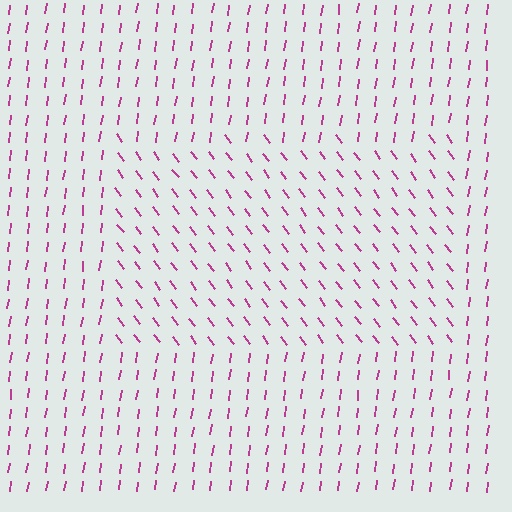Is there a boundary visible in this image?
Yes, there is a texture boundary formed by a change in line orientation.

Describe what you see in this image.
The image is filled with small magenta line segments. A rectangle region in the image has lines oriented differently from the surrounding lines, creating a visible texture boundary.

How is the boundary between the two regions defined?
The boundary is defined purely by a change in line orientation (approximately 45 degrees difference). All lines are the same color and thickness.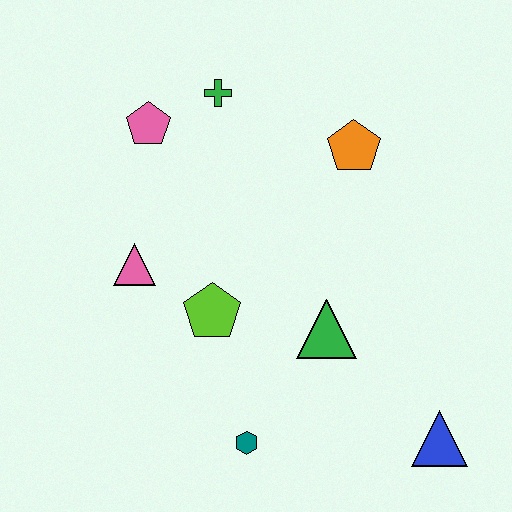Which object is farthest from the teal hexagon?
The green cross is farthest from the teal hexagon.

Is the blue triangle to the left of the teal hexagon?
No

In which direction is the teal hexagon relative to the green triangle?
The teal hexagon is below the green triangle.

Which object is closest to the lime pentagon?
The pink triangle is closest to the lime pentagon.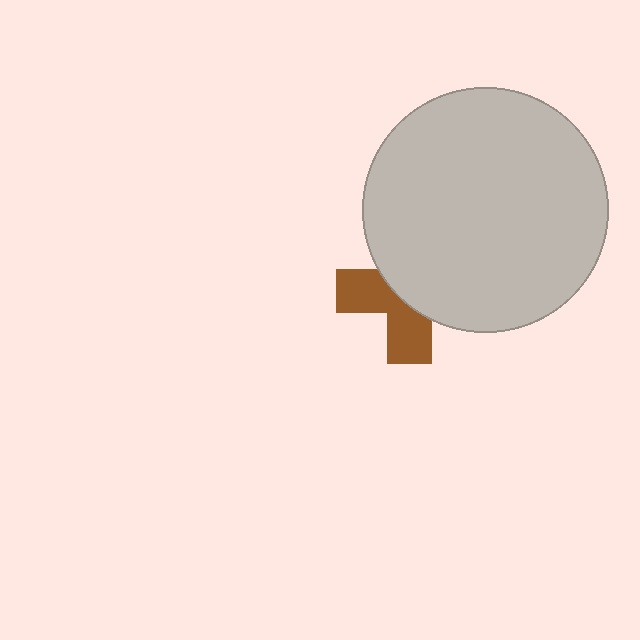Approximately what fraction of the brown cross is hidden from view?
Roughly 56% of the brown cross is hidden behind the light gray circle.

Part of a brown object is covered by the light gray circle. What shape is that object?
It is a cross.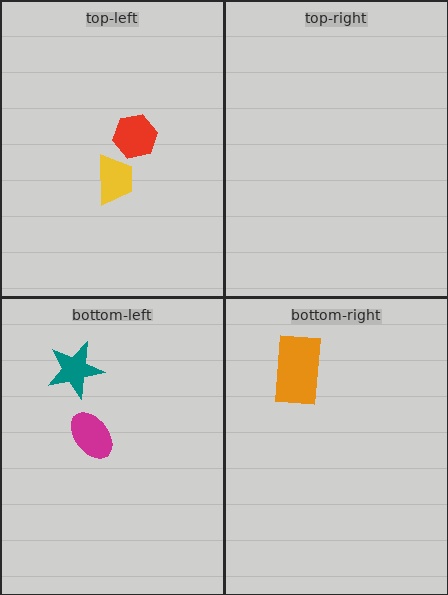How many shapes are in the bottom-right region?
1.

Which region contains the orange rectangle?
The bottom-right region.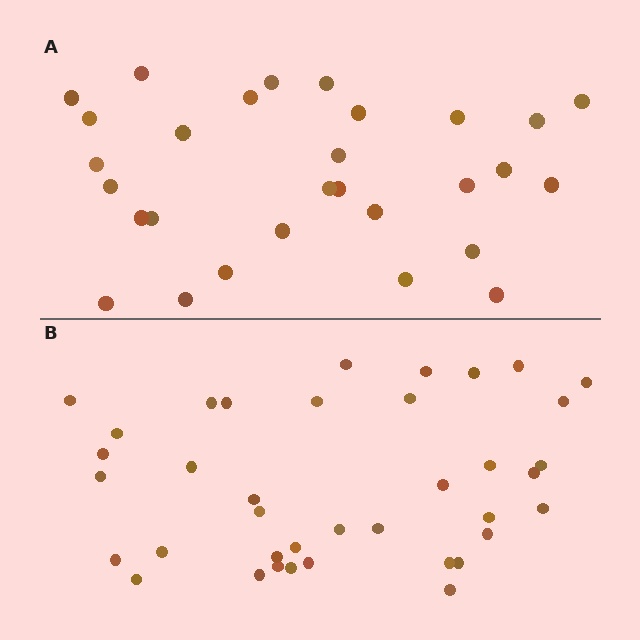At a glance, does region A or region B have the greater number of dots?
Region B (the bottom region) has more dots.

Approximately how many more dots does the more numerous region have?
Region B has roughly 8 or so more dots than region A.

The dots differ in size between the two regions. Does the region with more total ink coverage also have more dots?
No. Region A has more total ink coverage because its dots are larger, but region B actually contains more individual dots. Total area can be misleading — the number of items is what matters here.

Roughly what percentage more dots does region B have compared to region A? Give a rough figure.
About 30% more.